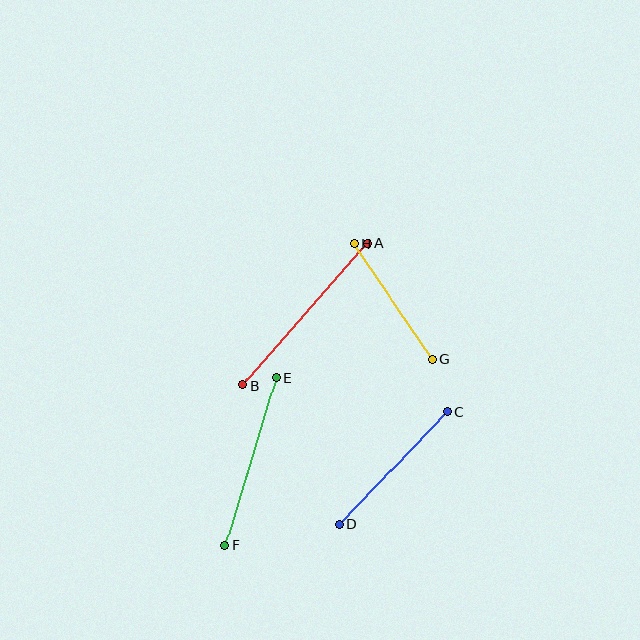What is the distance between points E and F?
The distance is approximately 176 pixels.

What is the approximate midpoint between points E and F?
The midpoint is at approximately (251, 461) pixels.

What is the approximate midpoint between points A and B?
The midpoint is at approximately (305, 314) pixels.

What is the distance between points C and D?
The distance is approximately 157 pixels.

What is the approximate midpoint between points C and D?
The midpoint is at approximately (393, 468) pixels.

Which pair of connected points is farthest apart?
Points A and B are farthest apart.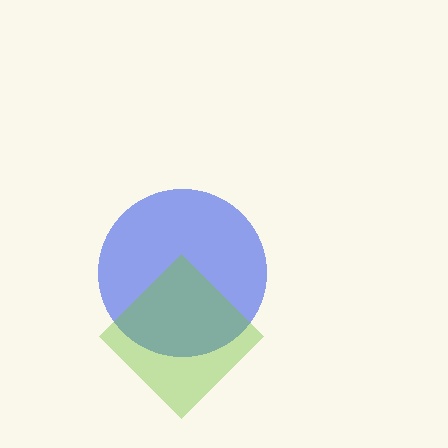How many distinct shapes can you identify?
There are 2 distinct shapes: a blue circle, a lime diamond.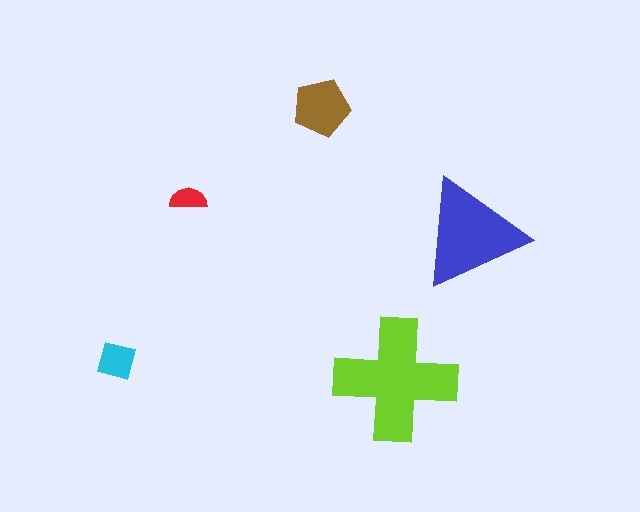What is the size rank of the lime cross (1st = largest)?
1st.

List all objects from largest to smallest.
The lime cross, the blue triangle, the brown pentagon, the cyan square, the red semicircle.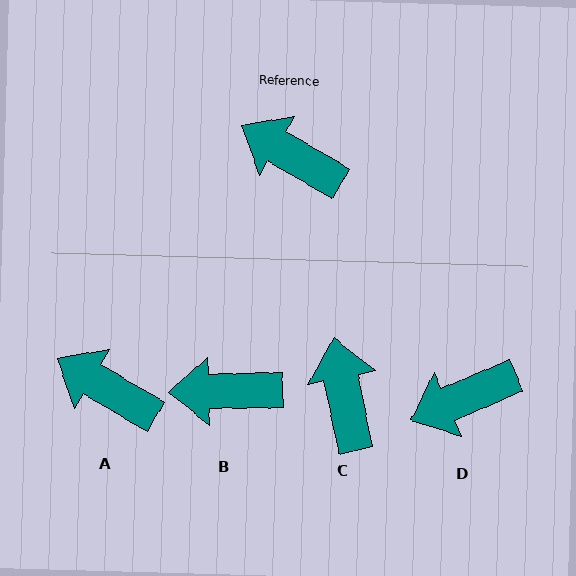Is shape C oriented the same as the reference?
No, it is off by about 49 degrees.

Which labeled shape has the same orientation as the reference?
A.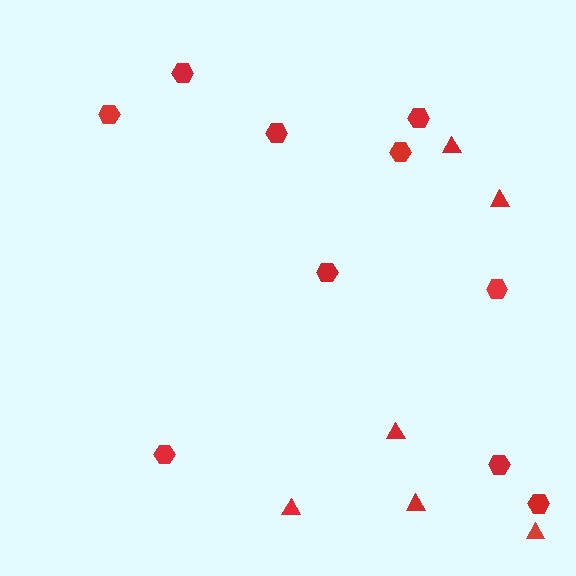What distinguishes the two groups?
There are 2 groups: one group of triangles (6) and one group of hexagons (10).